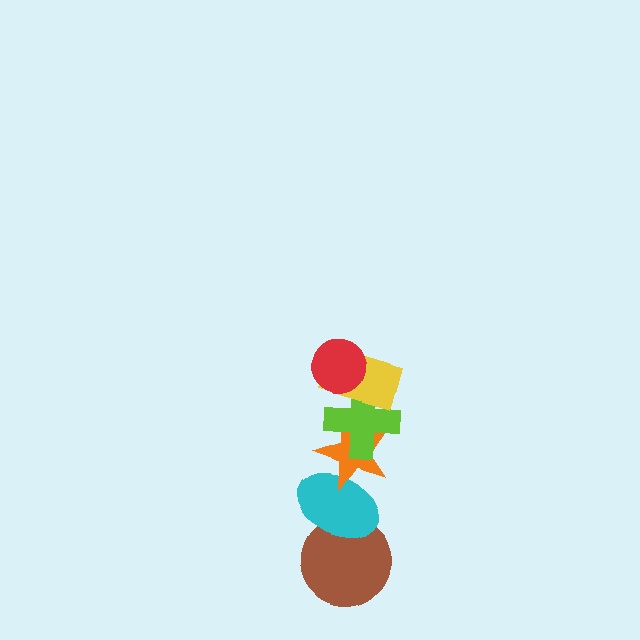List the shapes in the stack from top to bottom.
From top to bottom: the red circle, the yellow rectangle, the lime cross, the orange star, the cyan ellipse, the brown circle.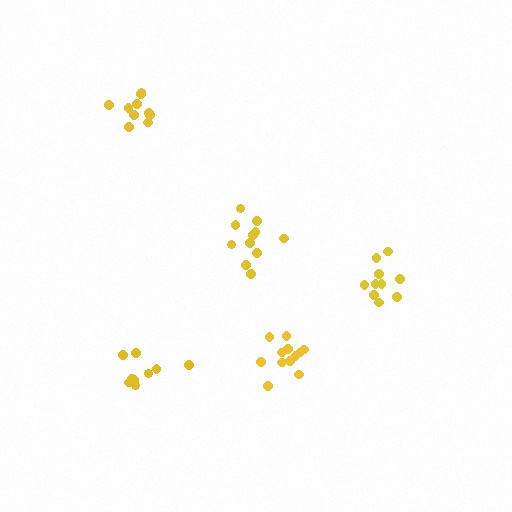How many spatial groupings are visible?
There are 5 spatial groupings.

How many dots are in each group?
Group 1: 11 dots, Group 2: 9 dots, Group 3: 10 dots, Group 4: 10 dots, Group 5: 12 dots (52 total).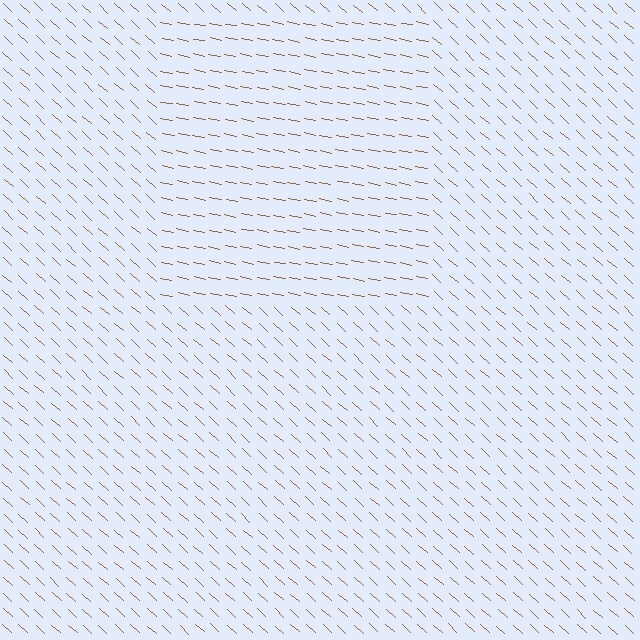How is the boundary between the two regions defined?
The boundary is defined purely by a change in line orientation (approximately 31 degrees difference). All lines are the same color and thickness.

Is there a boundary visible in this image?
Yes, there is a texture boundary formed by a change in line orientation.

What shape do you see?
I see a rectangle.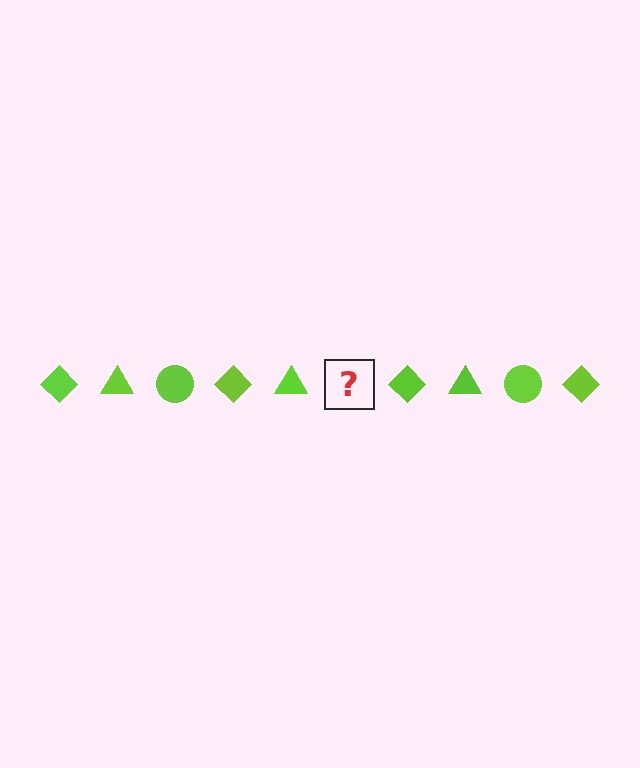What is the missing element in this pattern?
The missing element is a lime circle.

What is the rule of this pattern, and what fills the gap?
The rule is that the pattern cycles through diamond, triangle, circle shapes in lime. The gap should be filled with a lime circle.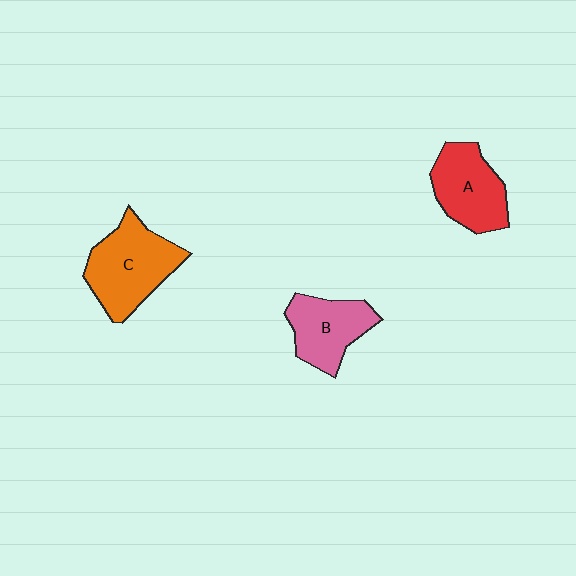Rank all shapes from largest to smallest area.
From largest to smallest: C (orange), A (red), B (pink).